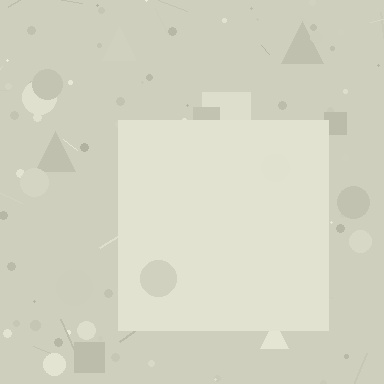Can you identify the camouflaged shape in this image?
The camouflaged shape is a square.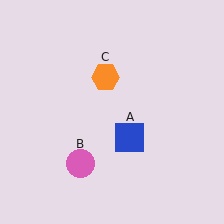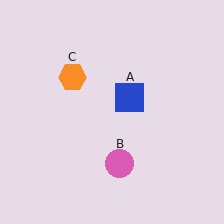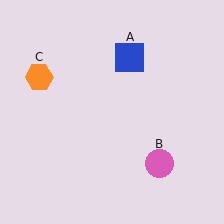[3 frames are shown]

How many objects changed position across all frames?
3 objects changed position: blue square (object A), pink circle (object B), orange hexagon (object C).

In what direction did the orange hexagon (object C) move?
The orange hexagon (object C) moved left.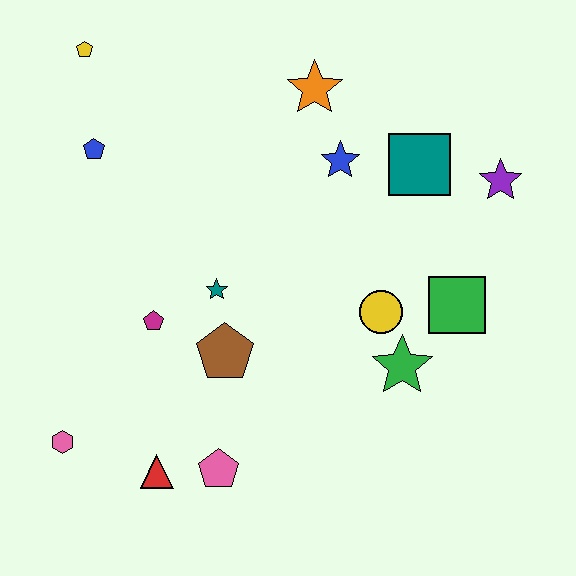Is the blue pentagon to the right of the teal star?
No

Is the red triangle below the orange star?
Yes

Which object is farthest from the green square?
The yellow pentagon is farthest from the green square.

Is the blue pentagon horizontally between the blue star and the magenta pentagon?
No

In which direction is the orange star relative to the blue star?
The orange star is above the blue star.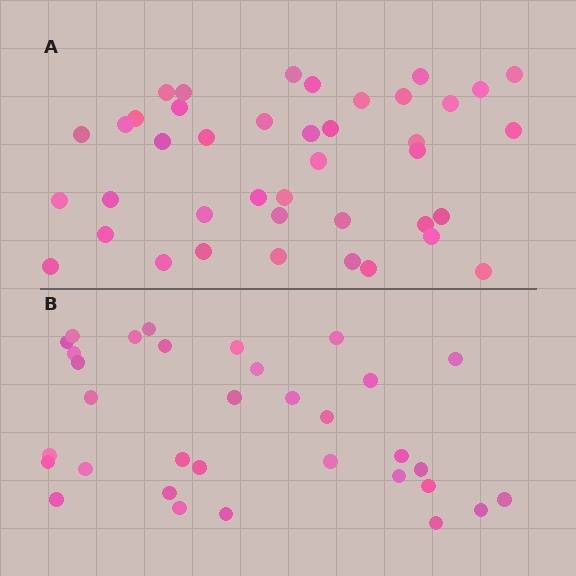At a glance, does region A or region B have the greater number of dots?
Region A (the top region) has more dots.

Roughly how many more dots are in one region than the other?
Region A has roughly 8 or so more dots than region B.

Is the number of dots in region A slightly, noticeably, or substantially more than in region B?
Region A has only slightly more — the two regions are fairly close. The ratio is roughly 1.2 to 1.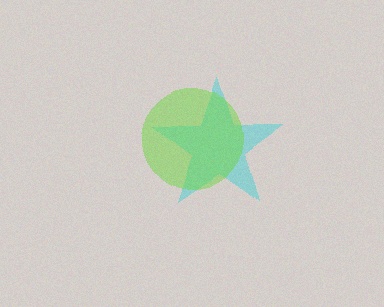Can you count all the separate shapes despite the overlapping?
Yes, there are 2 separate shapes.